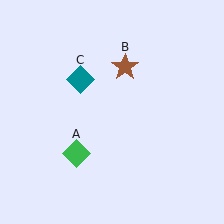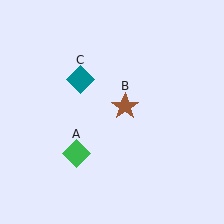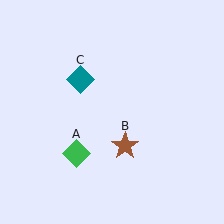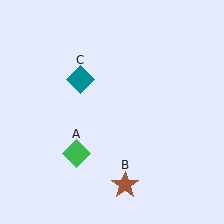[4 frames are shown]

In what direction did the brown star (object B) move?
The brown star (object B) moved down.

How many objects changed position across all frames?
1 object changed position: brown star (object B).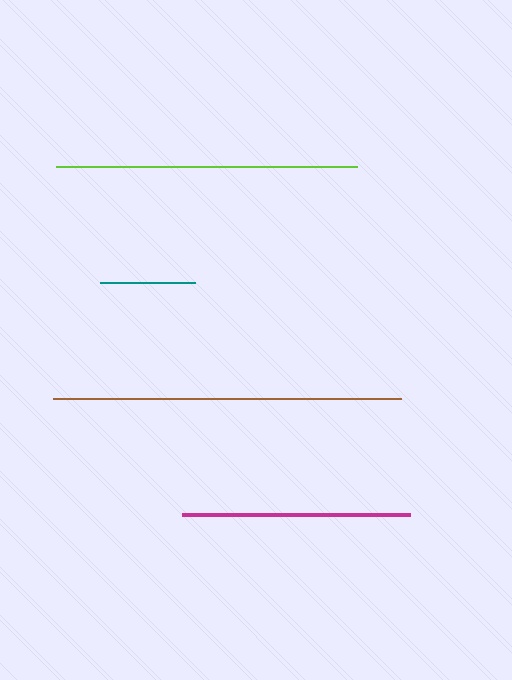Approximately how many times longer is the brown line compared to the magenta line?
The brown line is approximately 1.5 times the length of the magenta line.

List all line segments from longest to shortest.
From longest to shortest: brown, lime, magenta, teal.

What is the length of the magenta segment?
The magenta segment is approximately 228 pixels long.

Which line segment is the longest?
The brown line is the longest at approximately 348 pixels.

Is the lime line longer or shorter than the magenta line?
The lime line is longer than the magenta line.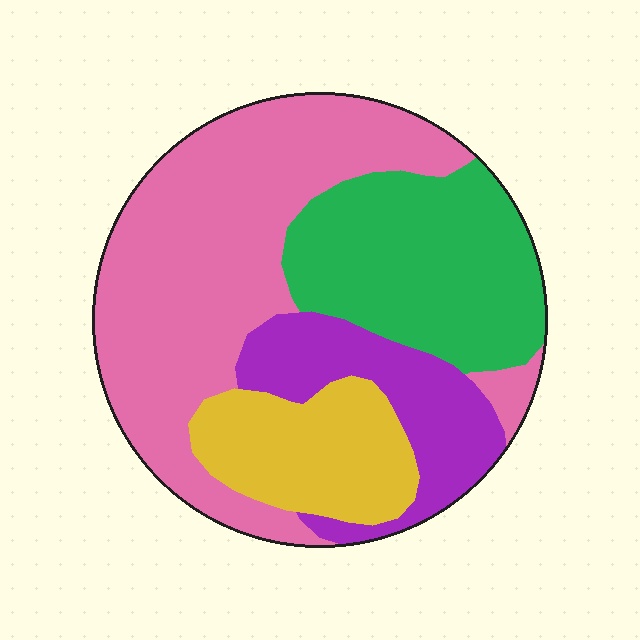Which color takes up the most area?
Pink, at roughly 45%.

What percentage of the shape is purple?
Purple covers roughly 15% of the shape.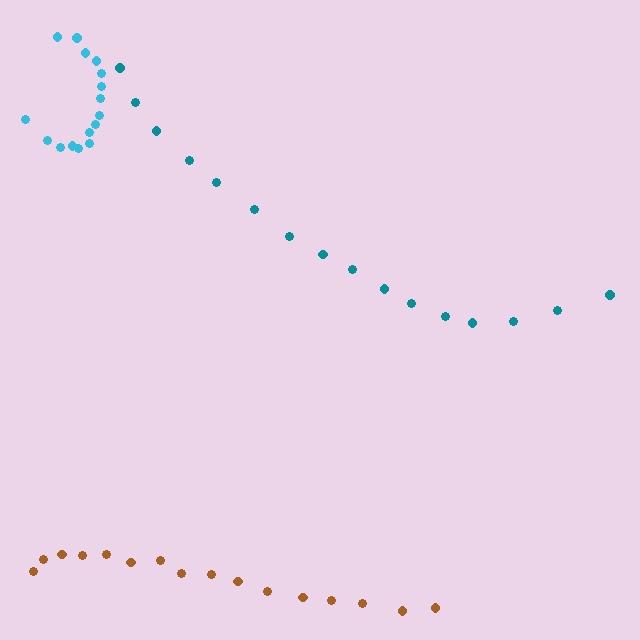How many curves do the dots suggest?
There are 3 distinct paths.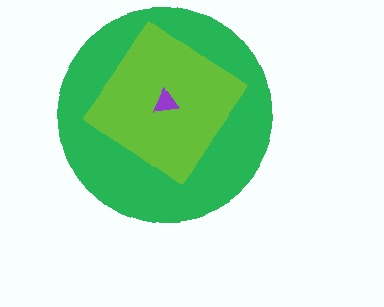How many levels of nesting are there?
3.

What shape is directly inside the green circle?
The lime diamond.